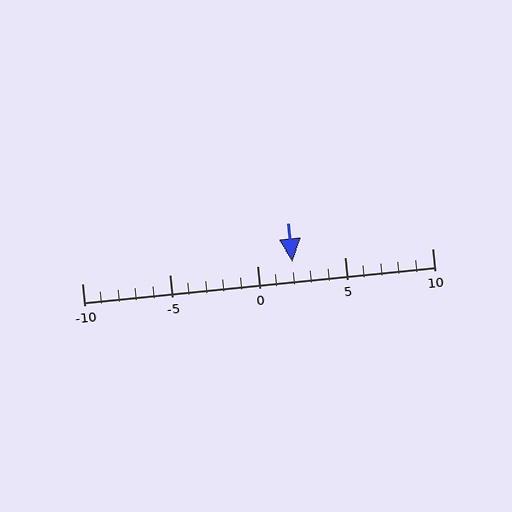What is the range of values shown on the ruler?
The ruler shows values from -10 to 10.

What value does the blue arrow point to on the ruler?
The blue arrow points to approximately 2.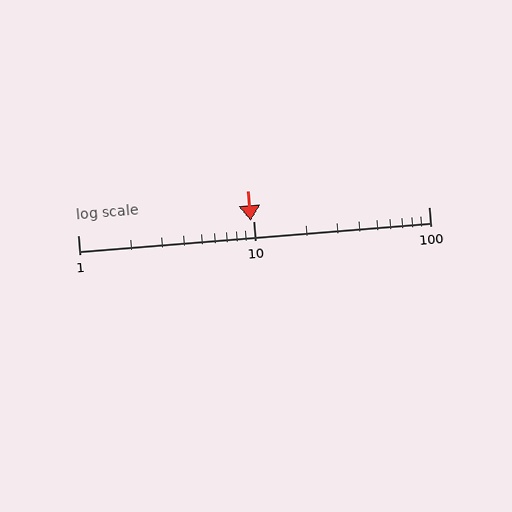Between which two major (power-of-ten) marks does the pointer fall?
The pointer is between 1 and 10.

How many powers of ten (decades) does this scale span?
The scale spans 2 decades, from 1 to 100.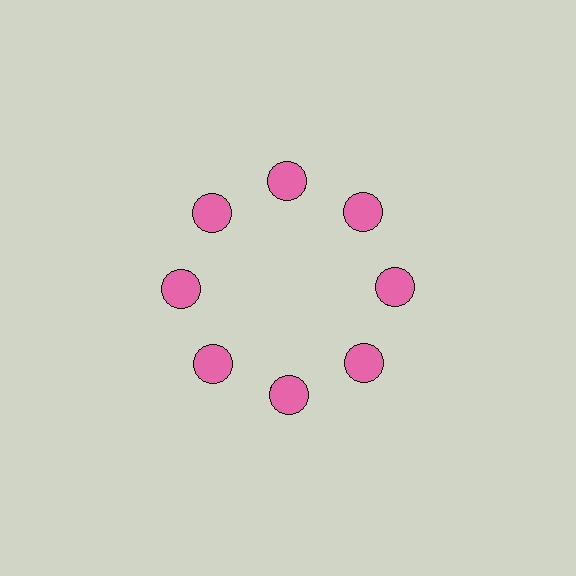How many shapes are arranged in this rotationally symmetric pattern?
There are 16 shapes, arranged in 8 groups of 2.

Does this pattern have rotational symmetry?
Yes, this pattern has 8-fold rotational symmetry. It looks the same after rotating 45 degrees around the center.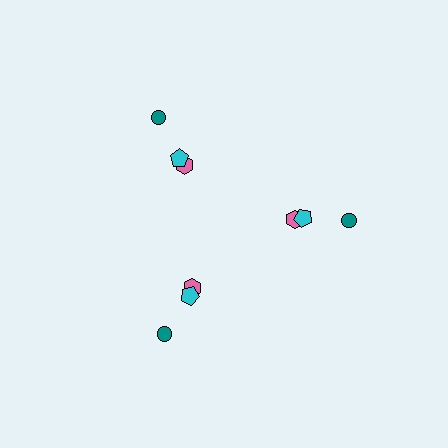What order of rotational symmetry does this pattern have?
This pattern has 3-fold rotational symmetry.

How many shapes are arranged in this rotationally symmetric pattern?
There are 9 shapes, arranged in 3 groups of 3.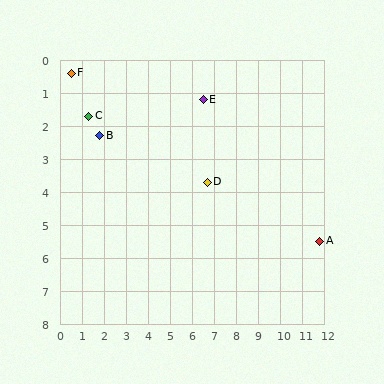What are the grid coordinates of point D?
Point D is at approximately (6.7, 3.7).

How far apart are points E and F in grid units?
Points E and F are about 6.1 grid units apart.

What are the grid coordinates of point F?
Point F is at approximately (0.5, 0.4).